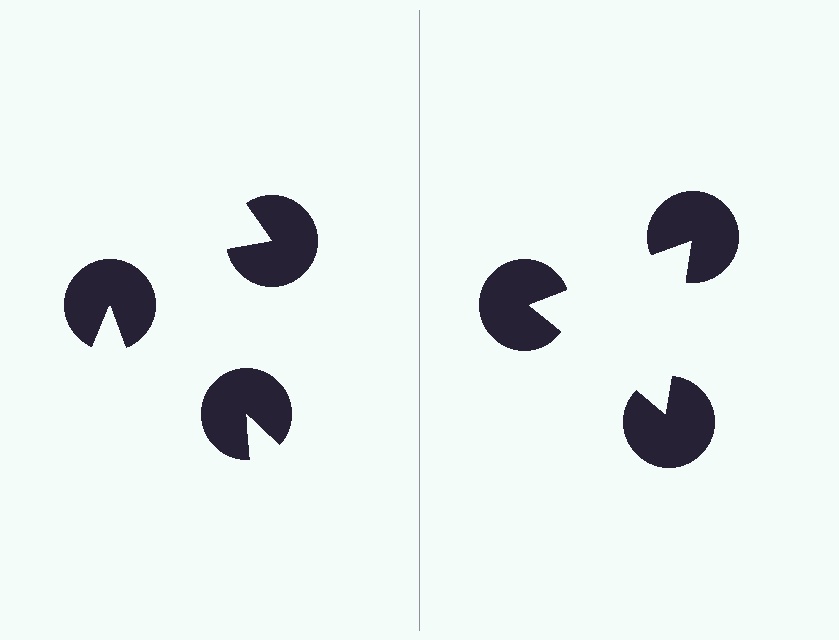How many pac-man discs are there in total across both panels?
6 — 3 on each side.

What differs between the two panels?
The pac-man discs are positioned identically on both sides; only the wedge orientations differ. On the right they align to a triangle; on the left they are misaligned.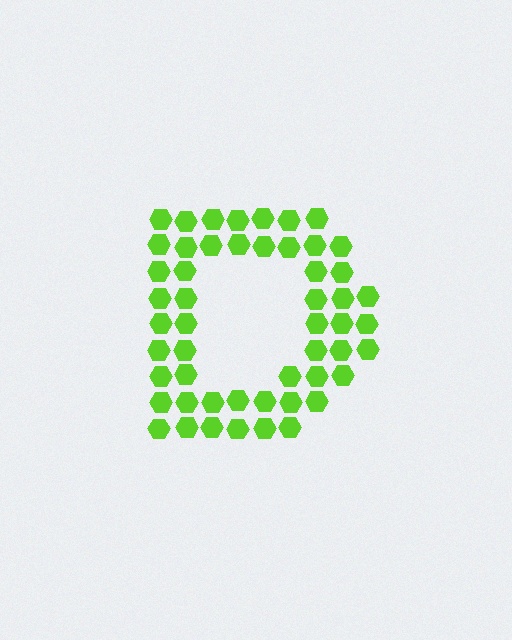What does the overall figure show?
The overall figure shows the letter D.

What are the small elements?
The small elements are hexagons.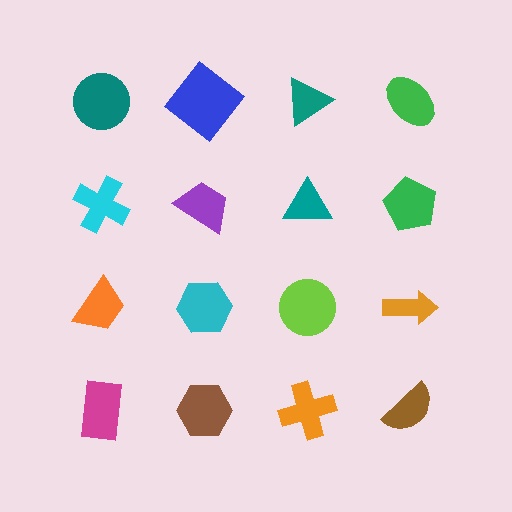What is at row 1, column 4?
A green ellipse.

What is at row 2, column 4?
A green pentagon.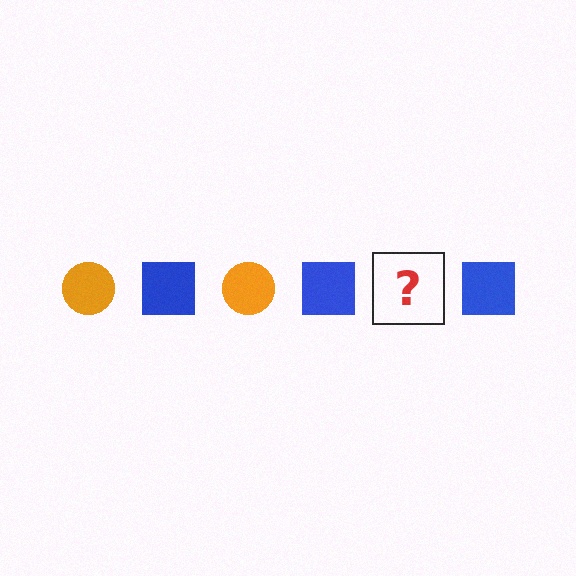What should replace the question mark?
The question mark should be replaced with an orange circle.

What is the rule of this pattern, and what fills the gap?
The rule is that the pattern alternates between orange circle and blue square. The gap should be filled with an orange circle.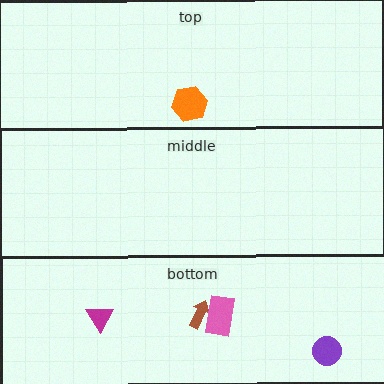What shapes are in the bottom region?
The magenta triangle, the brown arrow, the purple circle, the pink rectangle.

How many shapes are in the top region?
1.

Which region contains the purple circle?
The bottom region.